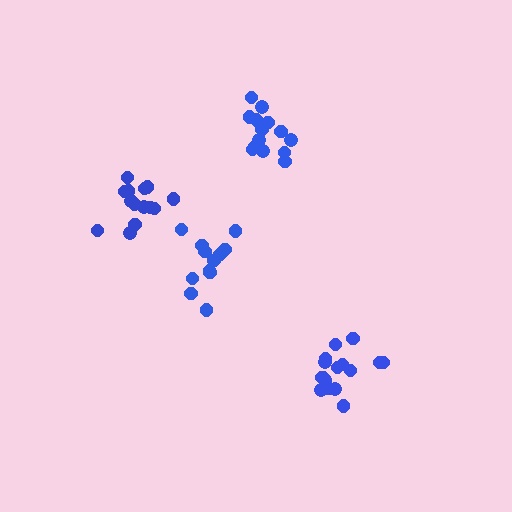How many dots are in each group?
Group 1: 14 dots, Group 2: 12 dots, Group 3: 16 dots, Group 4: 14 dots (56 total).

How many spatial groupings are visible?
There are 4 spatial groupings.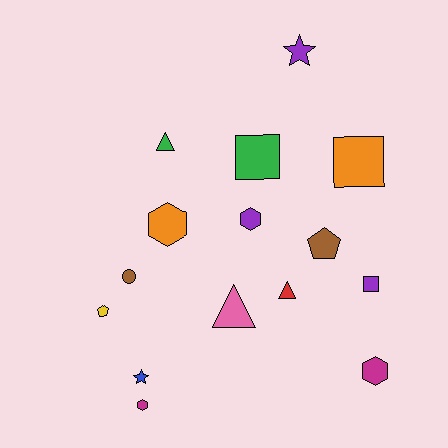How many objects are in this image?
There are 15 objects.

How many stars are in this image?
There are 2 stars.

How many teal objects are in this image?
There are no teal objects.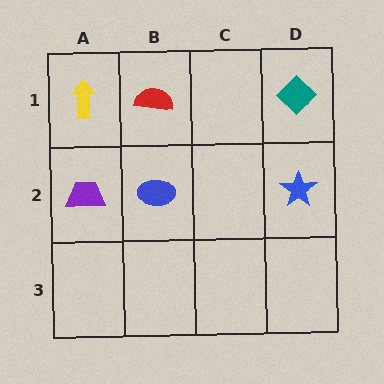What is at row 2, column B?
A blue ellipse.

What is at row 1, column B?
A red semicircle.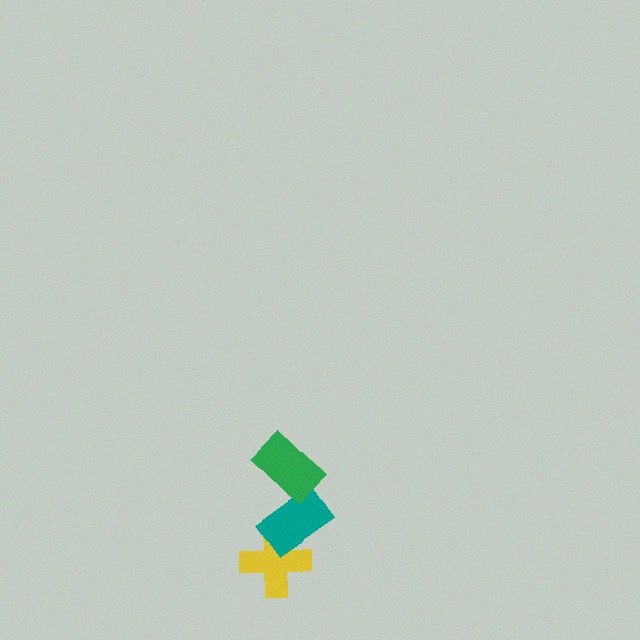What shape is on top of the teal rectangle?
The green rectangle is on top of the teal rectangle.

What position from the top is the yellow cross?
The yellow cross is 3rd from the top.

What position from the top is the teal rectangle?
The teal rectangle is 2nd from the top.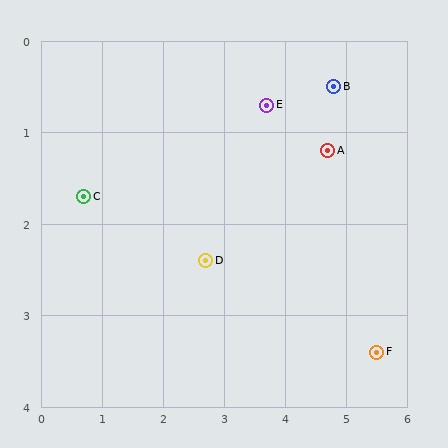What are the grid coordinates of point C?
Point C is at approximately (0.7, 1.7).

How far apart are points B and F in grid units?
Points B and F are about 3.0 grid units apart.